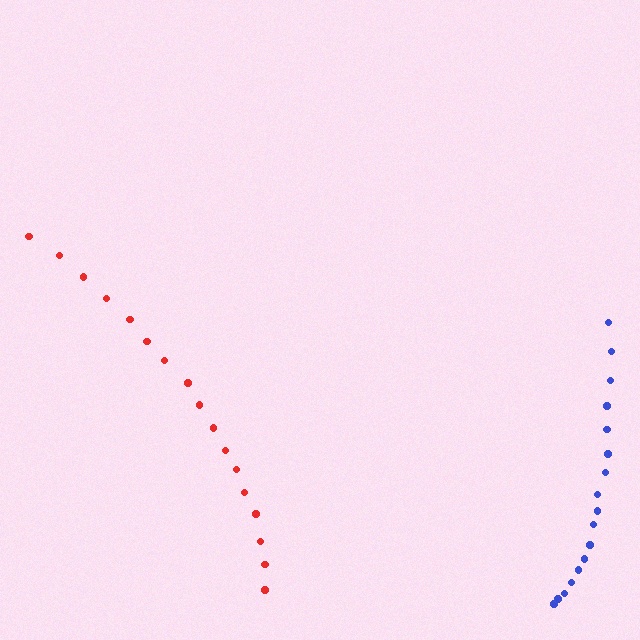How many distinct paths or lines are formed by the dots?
There are 2 distinct paths.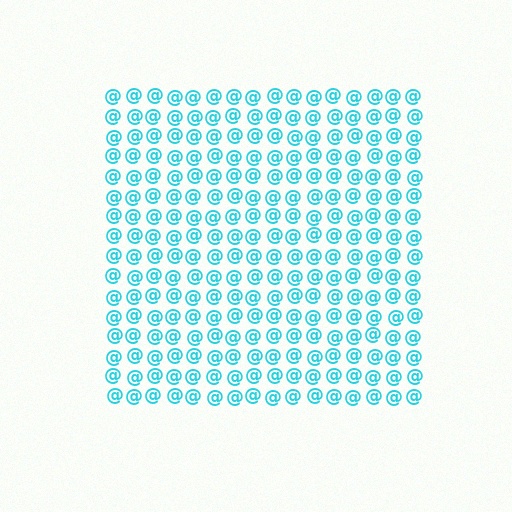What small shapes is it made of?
It is made of small at signs.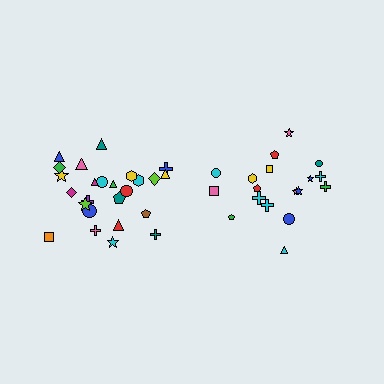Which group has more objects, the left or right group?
The left group.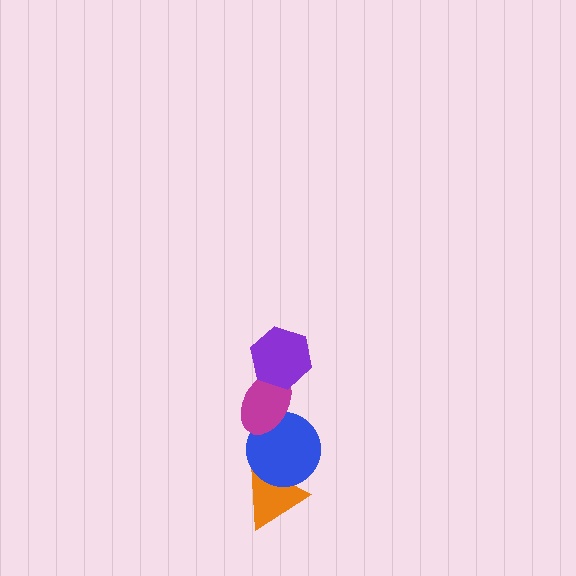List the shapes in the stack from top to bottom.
From top to bottom: the purple hexagon, the magenta ellipse, the blue circle, the orange triangle.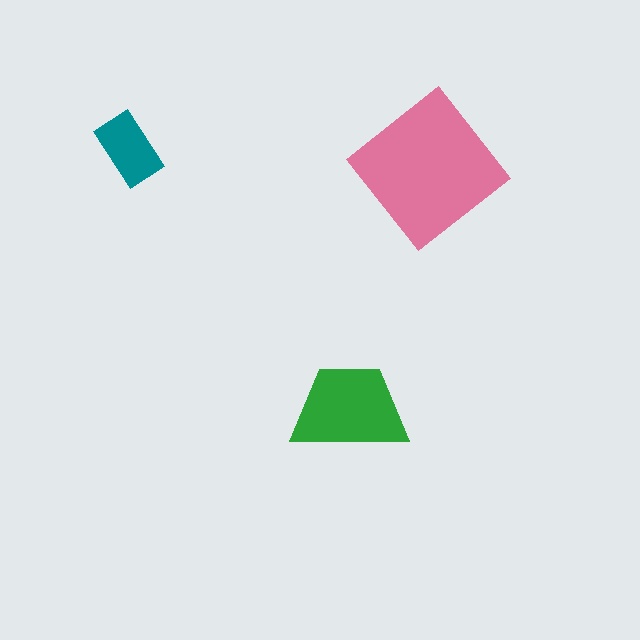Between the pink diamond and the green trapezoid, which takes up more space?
The pink diamond.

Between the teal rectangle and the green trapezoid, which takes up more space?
The green trapezoid.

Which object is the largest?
The pink diamond.